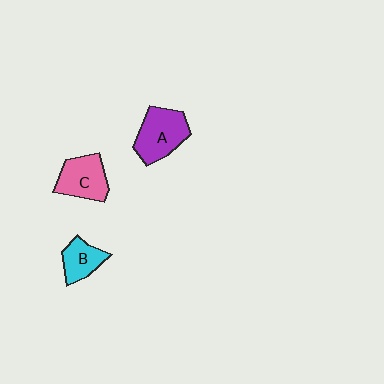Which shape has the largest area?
Shape A (purple).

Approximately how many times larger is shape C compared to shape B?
Approximately 1.4 times.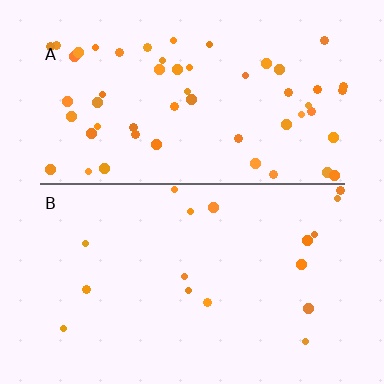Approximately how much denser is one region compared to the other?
Approximately 3.2× — region A over region B.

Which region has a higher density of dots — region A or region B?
A (the top).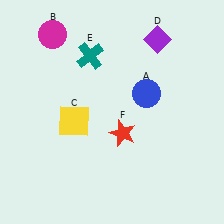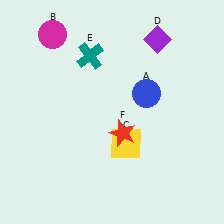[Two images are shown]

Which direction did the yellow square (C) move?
The yellow square (C) moved right.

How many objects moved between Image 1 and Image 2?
1 object moved between the two images.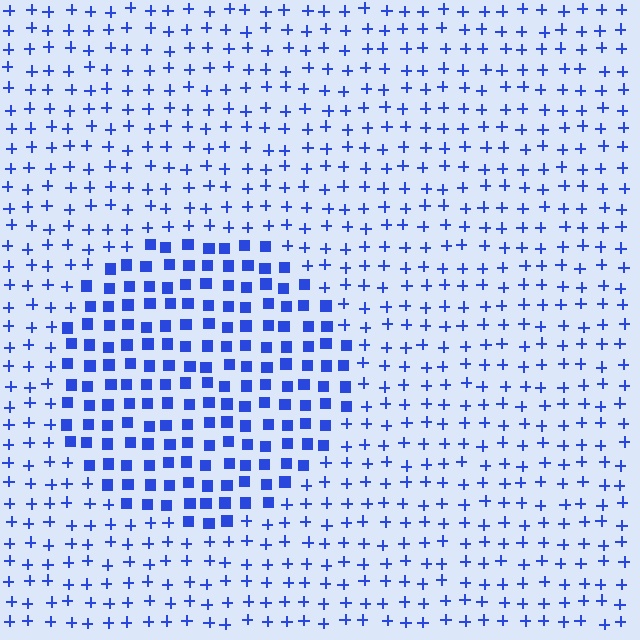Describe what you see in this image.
The image is filled with small blue elements arranged in a uniform grid. A circle-shaped region contains squares, while the surrounding area contains plus signs. The boundary is defined purely by the change in element shape.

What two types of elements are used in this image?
The image uses squares inside the circle region and plus signs outside it.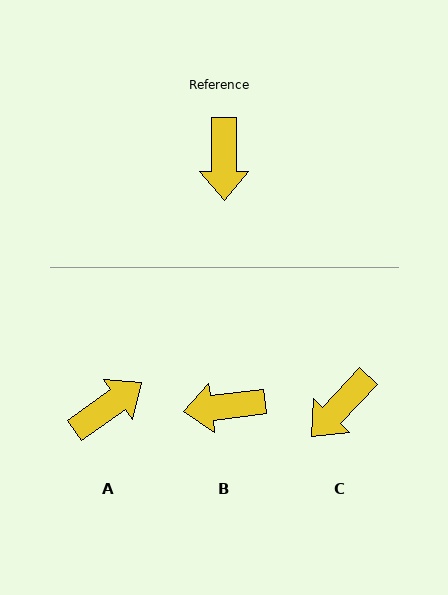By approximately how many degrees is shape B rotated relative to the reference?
Approximately 83 degrees clockwise.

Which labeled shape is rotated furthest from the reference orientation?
A, about 126 degrees away.